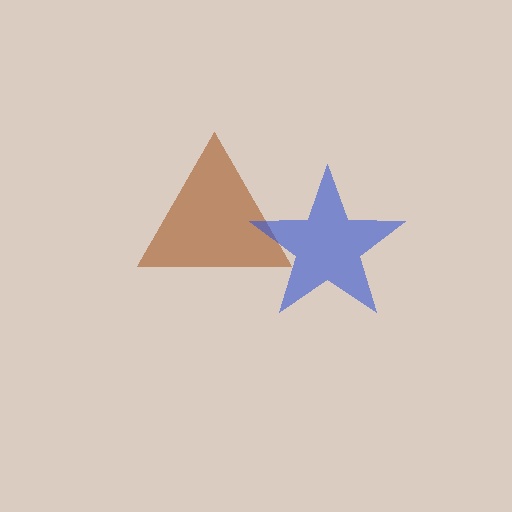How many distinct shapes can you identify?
There are 2 distinct shapes: a brown triangle, a blue star.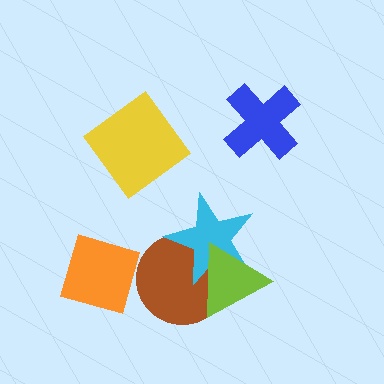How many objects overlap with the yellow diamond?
0 objects overlap with the yellow diamond.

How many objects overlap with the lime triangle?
2 objects overlap with the lime triangle.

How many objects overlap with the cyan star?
2 objects overlap with the cyan star.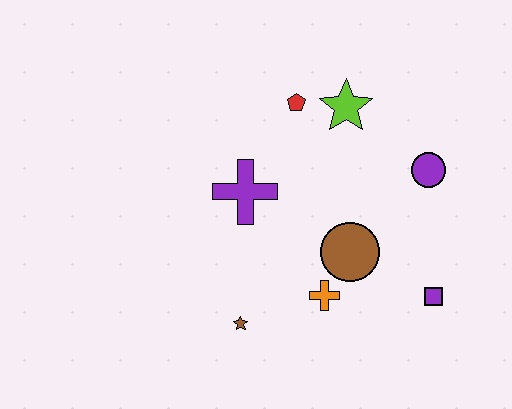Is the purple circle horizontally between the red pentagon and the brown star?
No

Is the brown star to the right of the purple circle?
No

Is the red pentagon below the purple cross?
No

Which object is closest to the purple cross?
The red pentagon is closest to the purple cross.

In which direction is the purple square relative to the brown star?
The purple square is to the right of the brown star.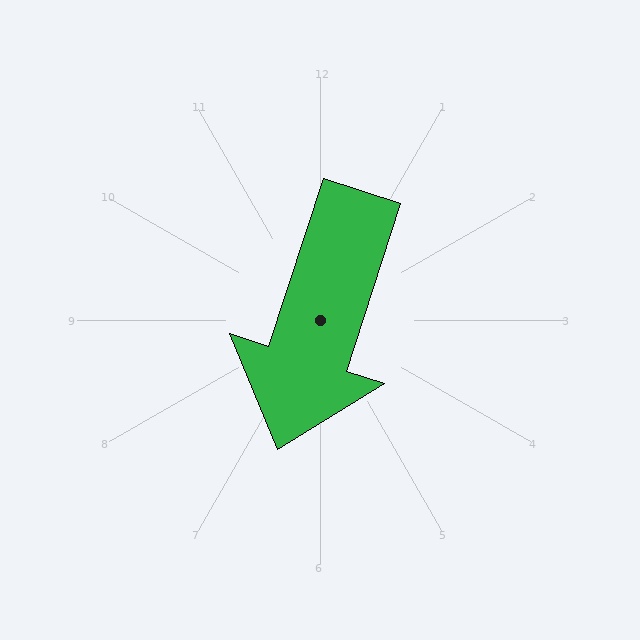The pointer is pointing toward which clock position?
Roughly 7 o'clock.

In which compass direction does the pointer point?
South.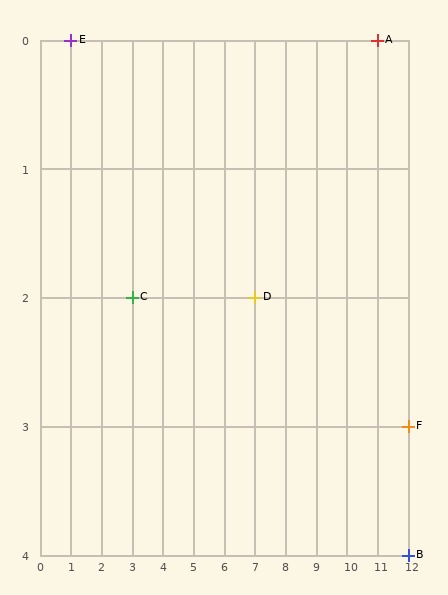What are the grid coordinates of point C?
Point C is at grid coordinates (3, 2).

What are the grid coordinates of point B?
Point B is at grid coordinates (12, 4).